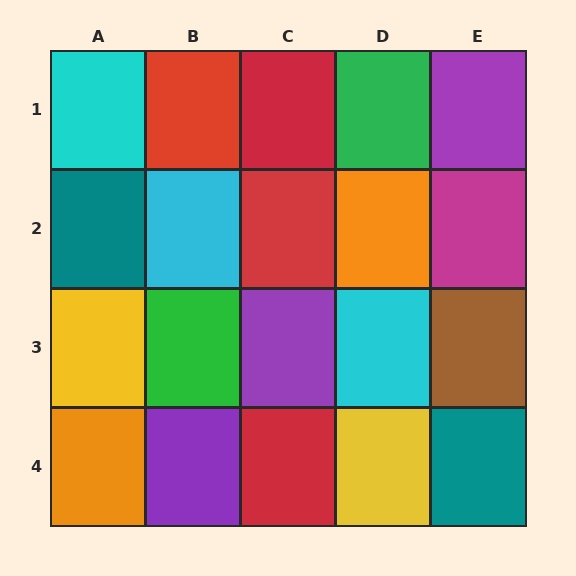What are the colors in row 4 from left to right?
Orange, purple, red, yellow, teal.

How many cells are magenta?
1 cell is magenta.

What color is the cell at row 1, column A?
Cyan.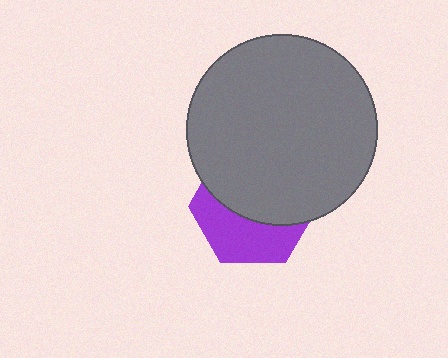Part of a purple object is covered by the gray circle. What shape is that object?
It is a hexagon.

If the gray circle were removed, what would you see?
You would see the complete purple hexagon.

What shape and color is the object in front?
The object in front is a gray circle.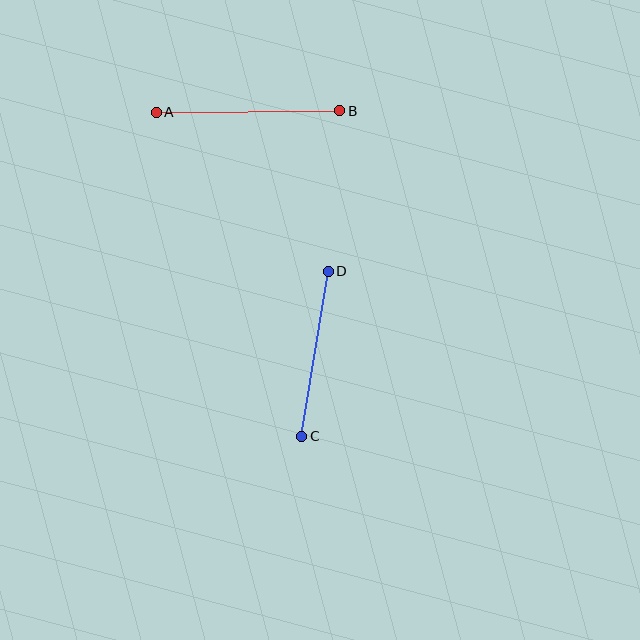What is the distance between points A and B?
The distance is approximately 184 pixels.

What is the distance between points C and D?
The distance is approximately 167 pixels.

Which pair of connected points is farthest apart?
Points A and B are farthest apart.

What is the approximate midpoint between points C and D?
The midpoint is at approximately (315, 354) pixels.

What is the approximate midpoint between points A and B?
The midpoint is at approximately (248, 112) pixels.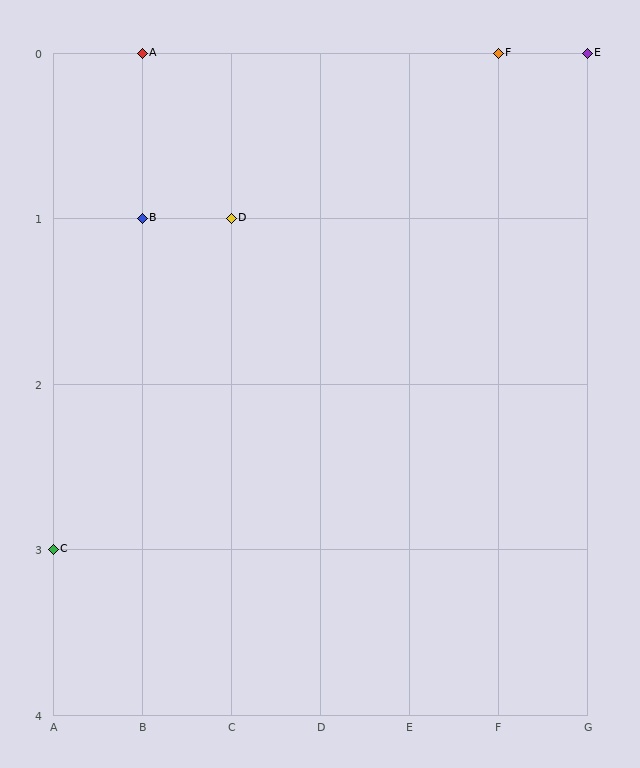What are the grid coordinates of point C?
Point C is at grid coordinates (A, 3).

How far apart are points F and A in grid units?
Points F and A are 4 columns apart.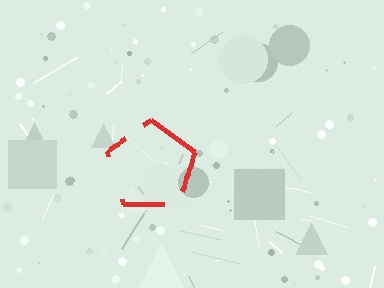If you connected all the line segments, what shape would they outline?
They would outline a pentagon.